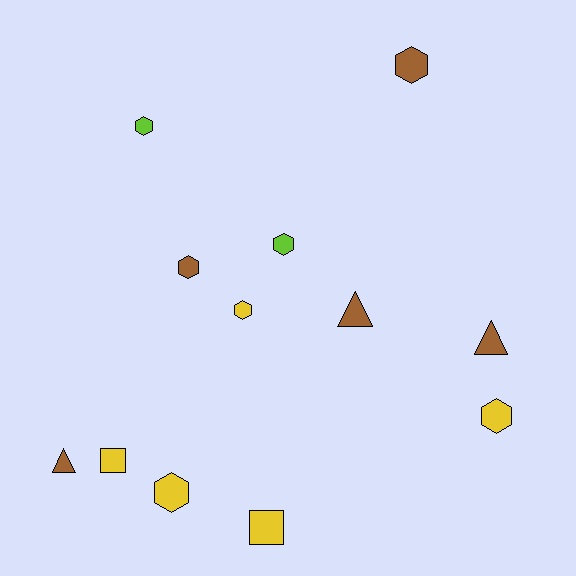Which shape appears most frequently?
Hexagon, with 7 objects.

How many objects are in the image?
There are 12 objects.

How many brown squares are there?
There are no brown squares.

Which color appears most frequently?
Yellow, with 5 objects.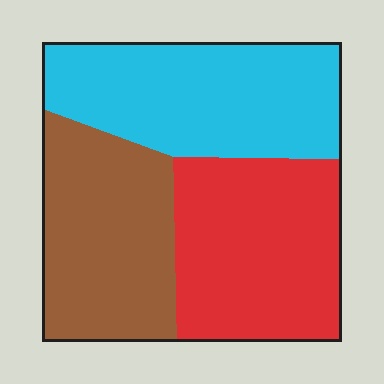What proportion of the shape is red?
Red takes up between a quarter and a half of the shape.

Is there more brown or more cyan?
Cyan.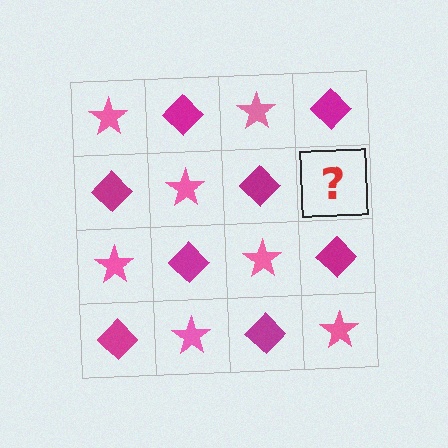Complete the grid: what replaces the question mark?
The question mark should be replaced with a pink star.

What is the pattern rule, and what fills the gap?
The rule is that it alternates pink star and magenta diamond in a checkerboard pattern. The gap should be filled with a pink star.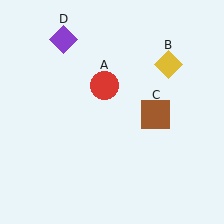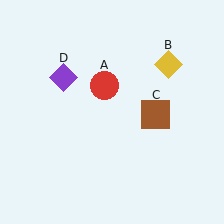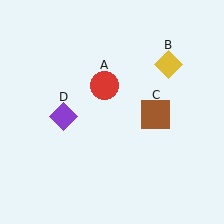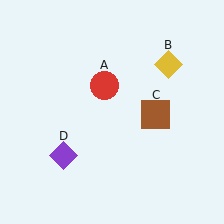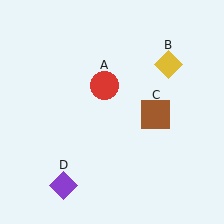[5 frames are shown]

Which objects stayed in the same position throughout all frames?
Red circle (object A) and yellow diamond (object B) and brown square (object C) remained stationary.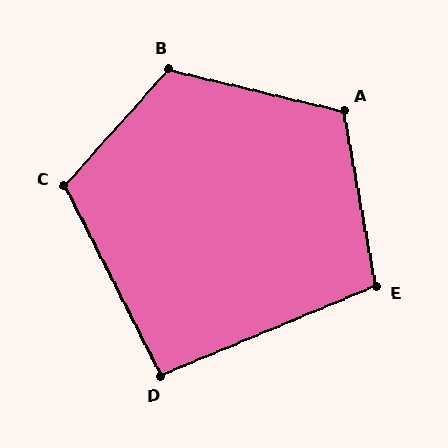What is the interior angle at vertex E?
Approximately 102 degrees (obtuse).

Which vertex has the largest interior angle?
B, at approximately 118 degrees.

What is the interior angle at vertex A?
Approximately 114 degrees (obtuse).